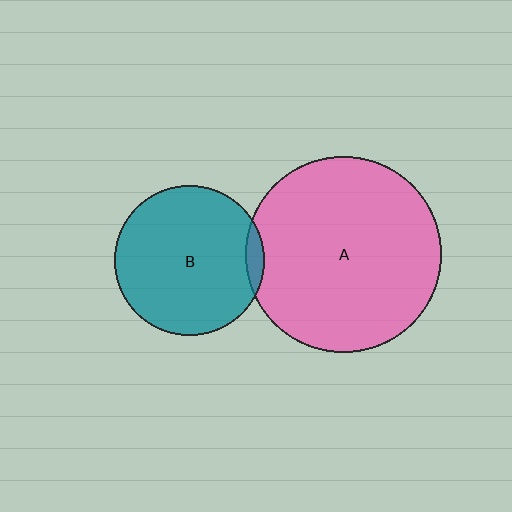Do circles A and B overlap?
Yes.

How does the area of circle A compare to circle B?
Approximately 1.7 times.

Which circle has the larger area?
Circle A (pink).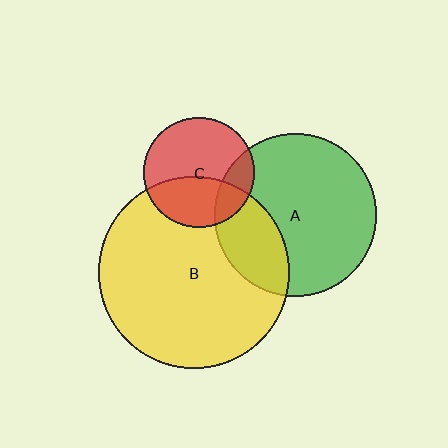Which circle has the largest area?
Circle B (yellow).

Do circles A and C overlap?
Yes.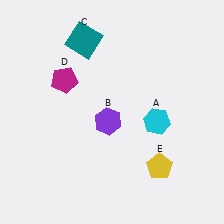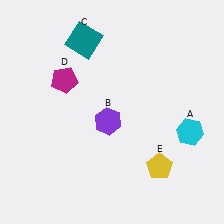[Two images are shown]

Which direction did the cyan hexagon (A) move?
The cyan hexagon (A) moved right.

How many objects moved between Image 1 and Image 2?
1 object moved between the two images.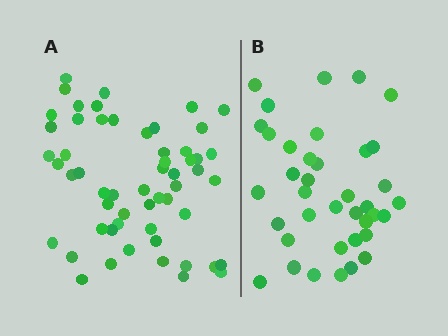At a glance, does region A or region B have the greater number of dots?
Region A (the left region) has more dots.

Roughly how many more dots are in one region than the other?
Region A has approximately 20 more dots than region B.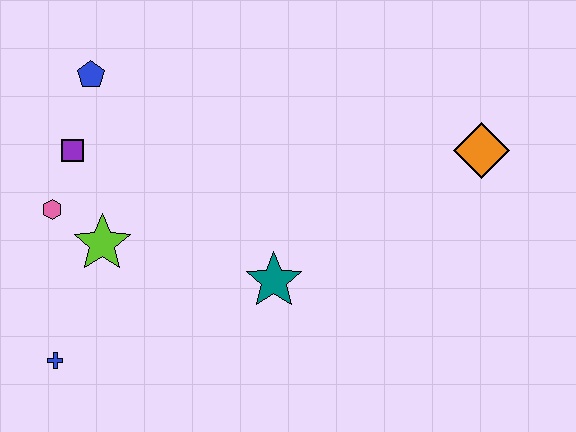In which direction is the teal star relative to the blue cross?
The teal star is to the right of the blue cross.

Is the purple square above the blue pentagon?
No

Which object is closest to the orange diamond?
The teal star is closest to the orange diamond.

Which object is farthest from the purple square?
The orange diamond is farthest from the purple square.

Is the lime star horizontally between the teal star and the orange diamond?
No